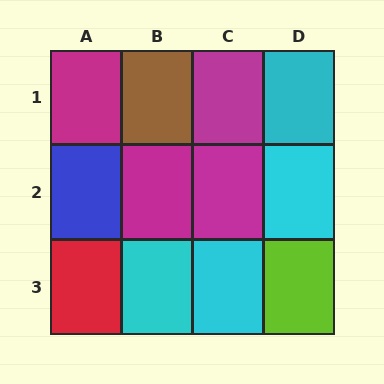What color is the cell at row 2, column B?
Magenta.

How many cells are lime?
1 cell is lime.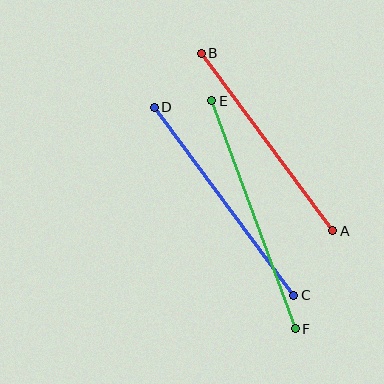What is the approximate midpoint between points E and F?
The midpoint is at approximately (253, 215) pixels.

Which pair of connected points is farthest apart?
Points E and F are farthest apart.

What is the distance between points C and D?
The distance is approximately 234 pixels.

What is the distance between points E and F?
The distance is approximately 243 pixels.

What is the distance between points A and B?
The distance is approximately 221 pixels.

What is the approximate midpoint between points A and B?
The midpoint is at approximately (267, 142) pixels.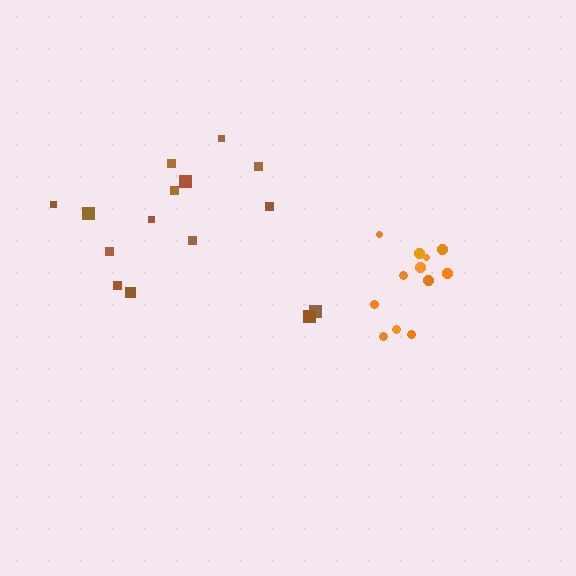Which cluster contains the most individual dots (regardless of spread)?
Brown (15).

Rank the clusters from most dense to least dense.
orange, brown.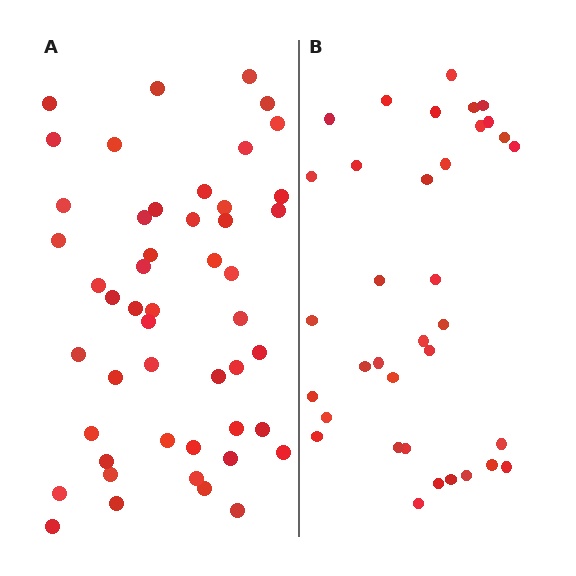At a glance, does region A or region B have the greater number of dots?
Region A (the left region) has more dots.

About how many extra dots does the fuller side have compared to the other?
Region A has approximately 15 more dots than region B.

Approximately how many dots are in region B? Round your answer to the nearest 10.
About 40 dots. (The exact count is 35, which rounds to 40.)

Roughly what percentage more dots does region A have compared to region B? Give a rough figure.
About 40% more.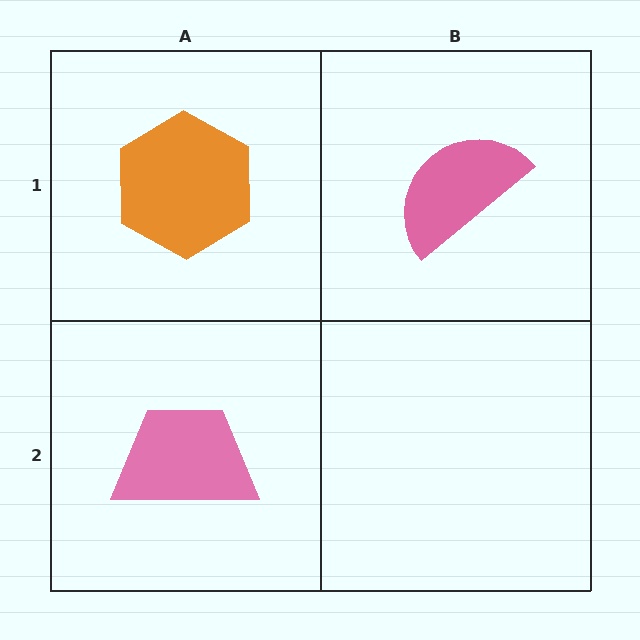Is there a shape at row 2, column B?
No, that cell is empty.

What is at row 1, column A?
An orange hexagon.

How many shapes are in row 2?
1 shape.